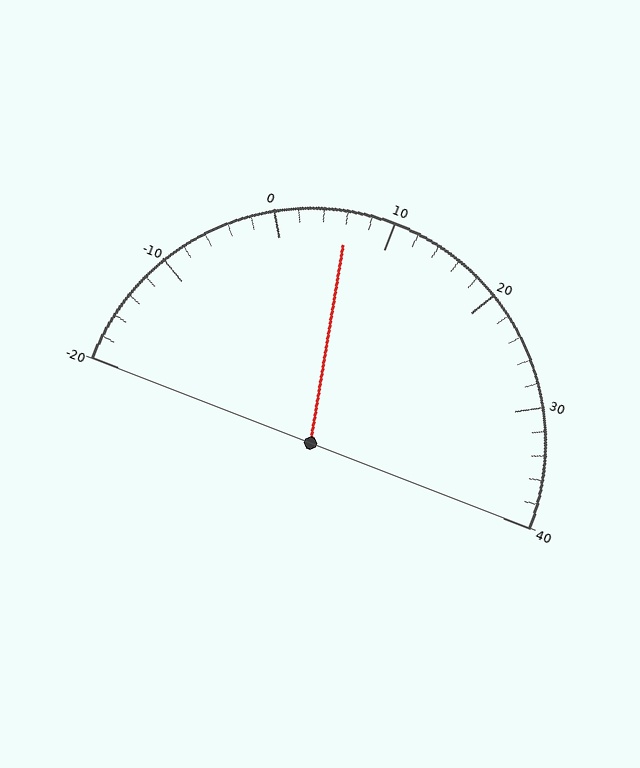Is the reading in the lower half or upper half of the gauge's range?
The reading is in the lower half of the range (-20 to 40).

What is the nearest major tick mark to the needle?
The nearest major tick mark is 10.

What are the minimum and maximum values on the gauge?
The gauge ranges from -20 to 40.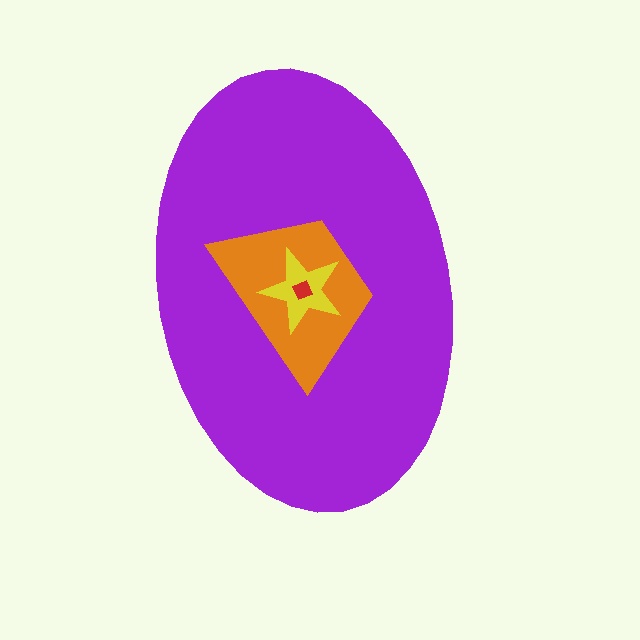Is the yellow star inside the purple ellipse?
Yes.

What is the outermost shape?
The purple ellipse.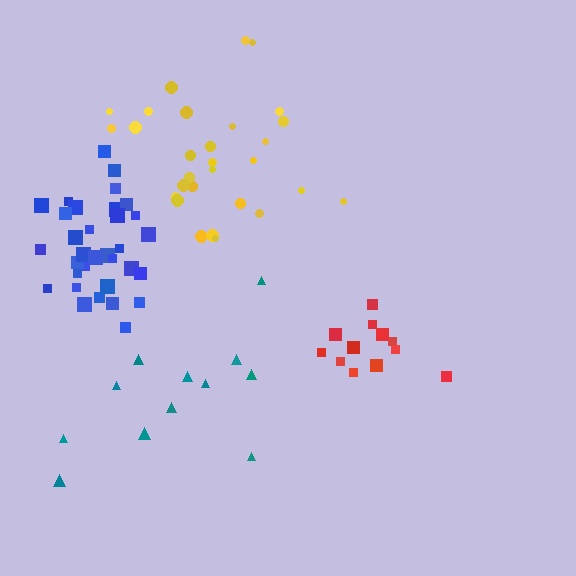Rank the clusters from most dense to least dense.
blue, red, yellow, teal.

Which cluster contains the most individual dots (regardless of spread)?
Blue (33).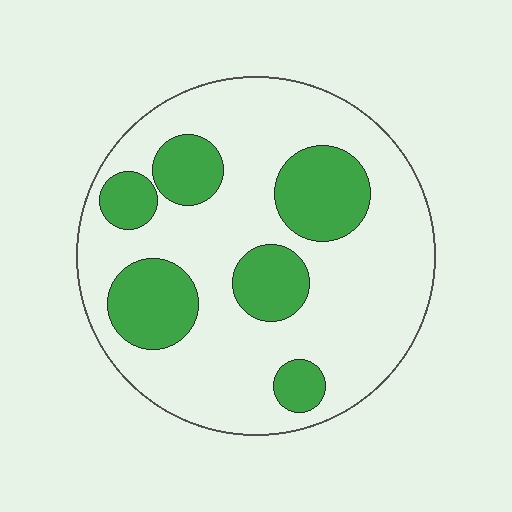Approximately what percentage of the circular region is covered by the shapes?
Approximately 25%.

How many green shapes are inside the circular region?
6.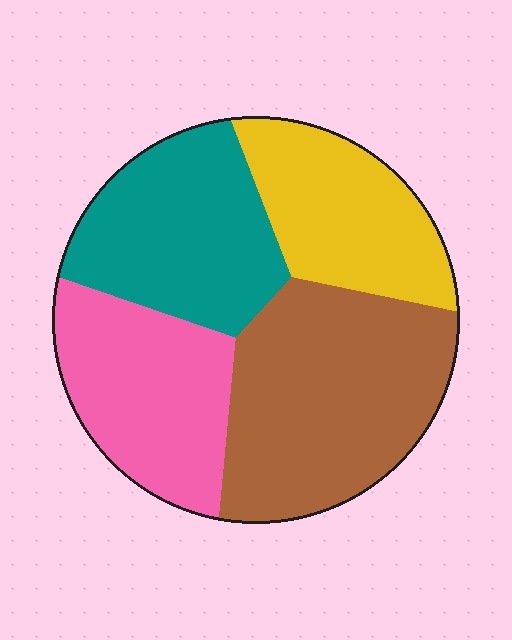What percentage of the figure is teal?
Teal covers roughly 25% of the figure.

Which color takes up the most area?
Brown, at roughly 35%.